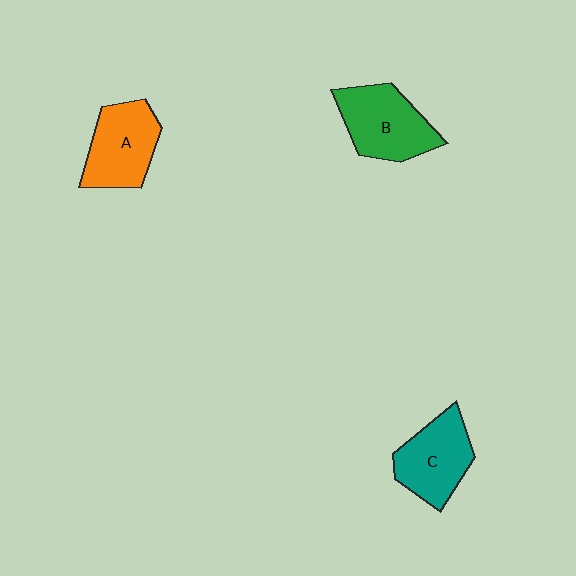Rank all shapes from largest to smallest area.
From largest to smallest: B (green), A (orange), C (teal).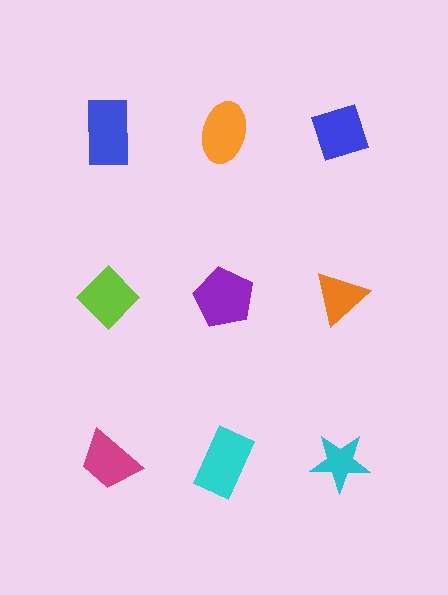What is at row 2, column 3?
An orange triangle.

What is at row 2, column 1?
A lime diamond.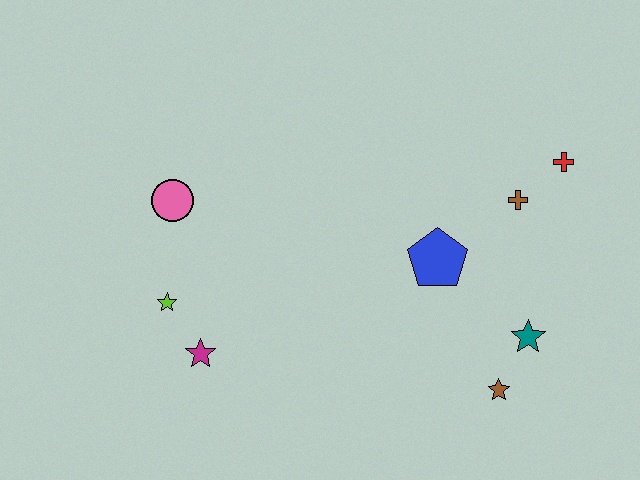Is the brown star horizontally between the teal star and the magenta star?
Yes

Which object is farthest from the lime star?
The red cross is farthest from the lime star.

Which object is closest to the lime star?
The magenta star is closest to the lime star.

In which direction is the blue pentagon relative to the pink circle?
The blue pentagon is to the right of the pink circle.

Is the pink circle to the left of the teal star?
Yes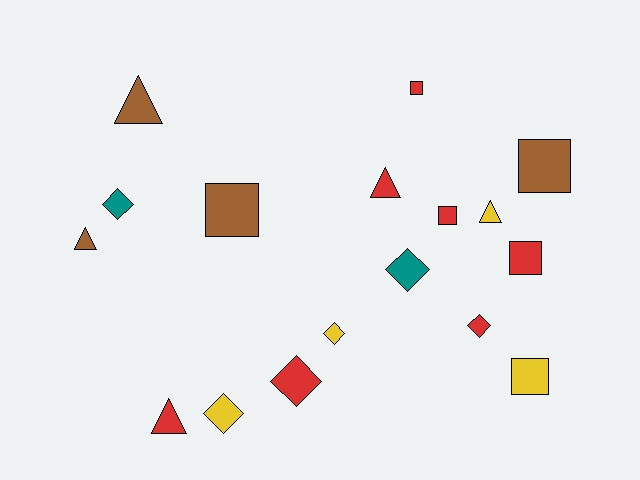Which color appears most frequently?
Red, with 7 objects.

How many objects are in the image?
There are 17 objects.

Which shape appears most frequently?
Diamond, with 6 objects.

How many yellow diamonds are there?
There are 2 yellow diamonds.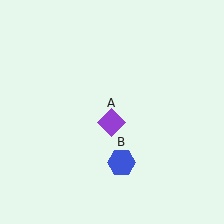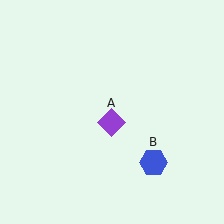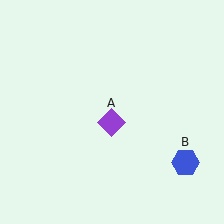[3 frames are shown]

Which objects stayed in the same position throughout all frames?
Purple diamond (object A) remained stationary.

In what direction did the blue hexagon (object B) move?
The blue hexagon (object B) moved right.